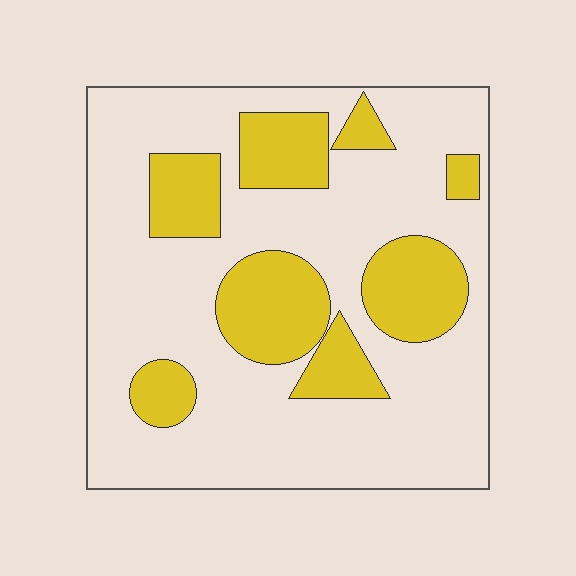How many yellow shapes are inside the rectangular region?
8.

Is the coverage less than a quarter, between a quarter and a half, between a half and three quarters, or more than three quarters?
Between a quarter and a half.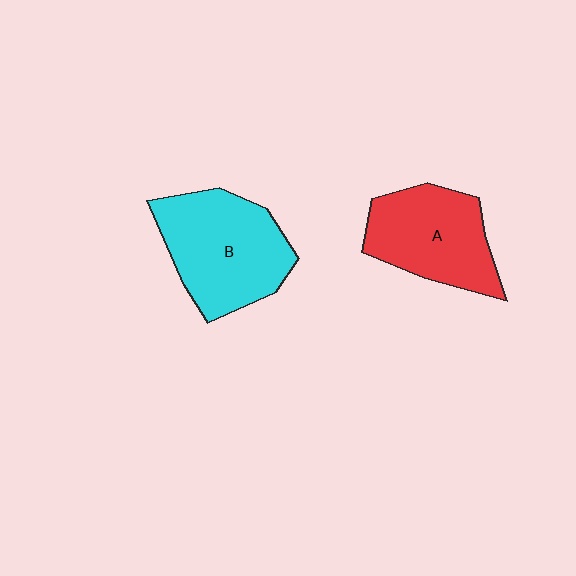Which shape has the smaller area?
Shape A (red).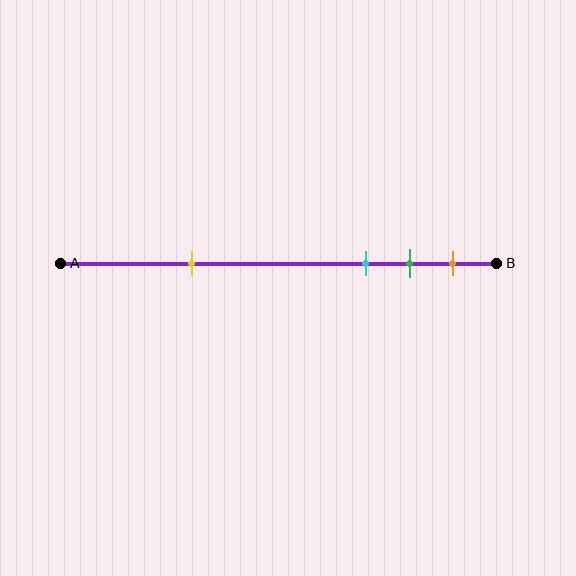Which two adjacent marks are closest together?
The green and orange marks are the closest adjacent pair.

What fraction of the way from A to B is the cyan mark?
The cyan mark is approximately 70% (0.7) of the way from A to B.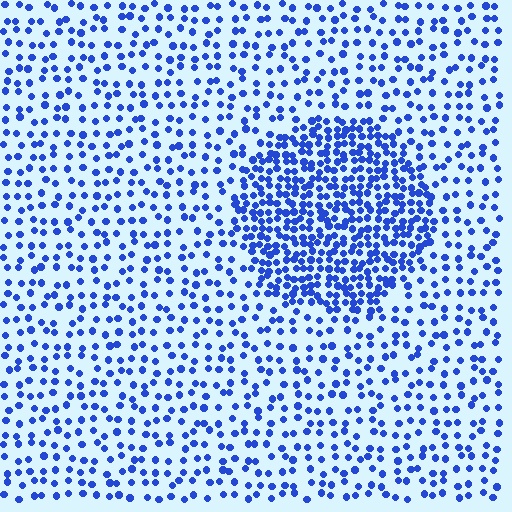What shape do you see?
I see a circle.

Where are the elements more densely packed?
The elements are more densely packed inside the circle boundary.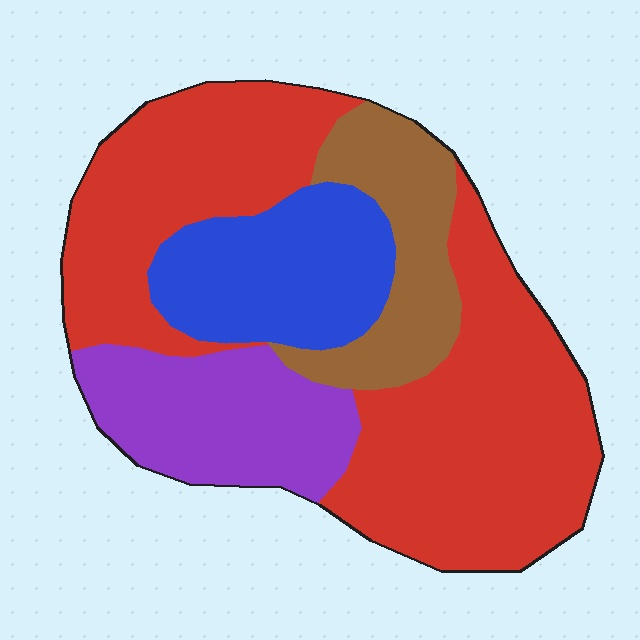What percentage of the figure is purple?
Purple takes up about one sixth (1/6) of the figure.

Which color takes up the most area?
Red, at roughly 55%.